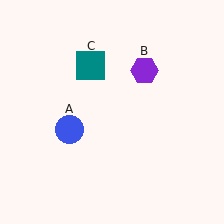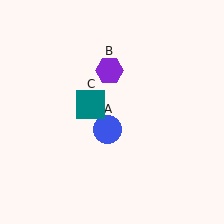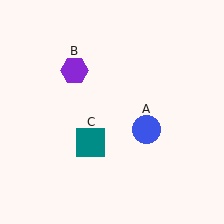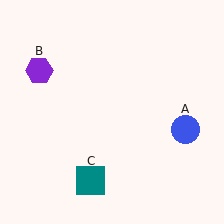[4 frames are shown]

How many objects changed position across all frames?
3 objects changed position: blue circle (object A), purple hexagon (object B), teal square (object C).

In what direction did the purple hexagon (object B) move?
The purple hexagon (object B) moved left.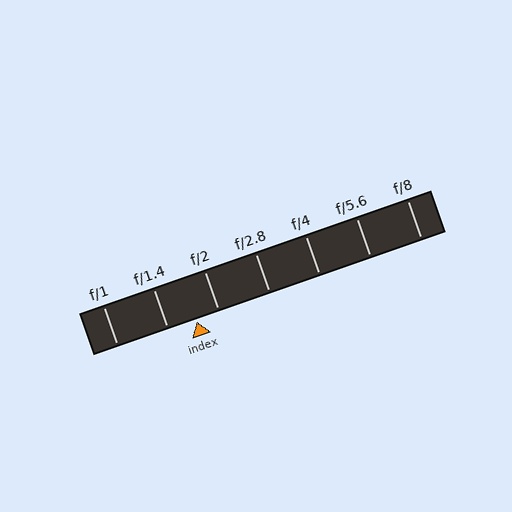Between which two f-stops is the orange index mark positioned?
The index mark is between f/1.4 and f/2.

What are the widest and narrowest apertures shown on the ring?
The widest aperture shown is f/1 and the narrowest is f/8.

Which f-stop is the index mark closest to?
The index mark is closest to f/2.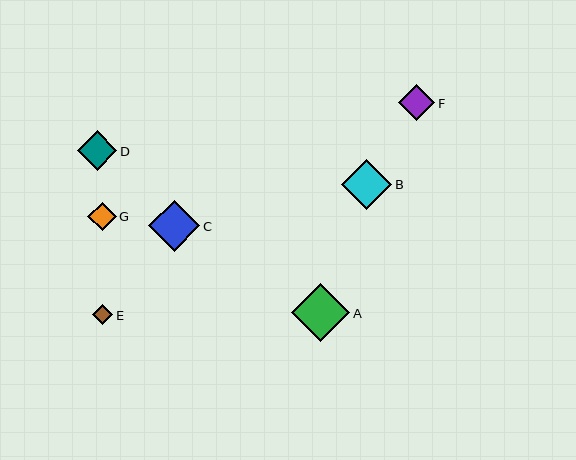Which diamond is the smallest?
Diamond E is the smallest with a size of approximately 20 pixels.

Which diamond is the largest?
Diamond A is the largest with a size of approximately 58 pixels.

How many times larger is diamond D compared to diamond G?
Diamond D is approximately 1.4 times the size of diamond G.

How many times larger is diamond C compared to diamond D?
Diamond C is approximately 1.3 times the size of diamond D.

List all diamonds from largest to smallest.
From largest to smallest: A, C, B, D, F, G, E.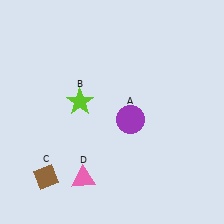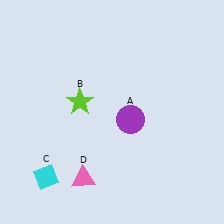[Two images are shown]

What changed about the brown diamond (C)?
In Image 1, C is brown. In Image 2, it changed to cyan.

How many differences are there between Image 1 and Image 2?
There is 1 difference between the two images.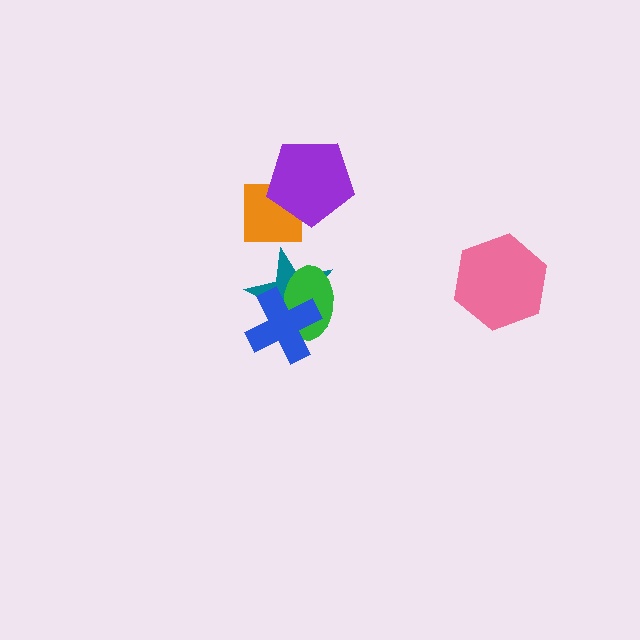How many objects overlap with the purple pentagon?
1 object overlaps with the purple pentagon.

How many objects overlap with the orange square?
1 object overlaps with the orange square.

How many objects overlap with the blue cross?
2 objects overlap with the blue cross.